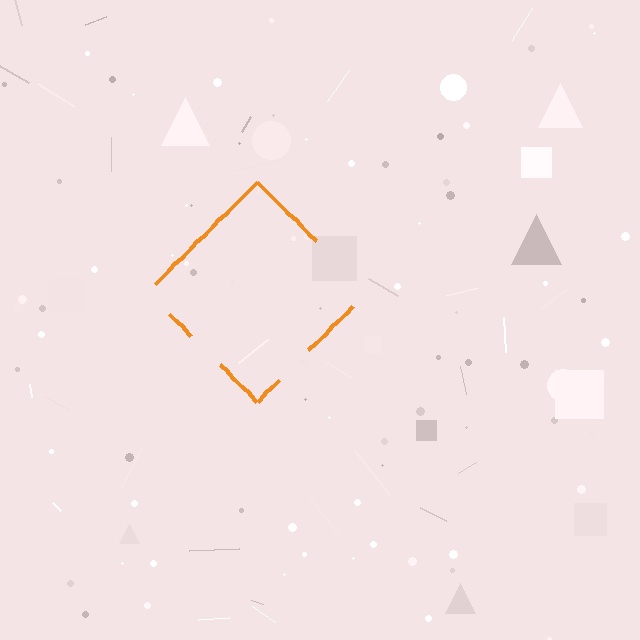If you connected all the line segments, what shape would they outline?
They would outline a diamond.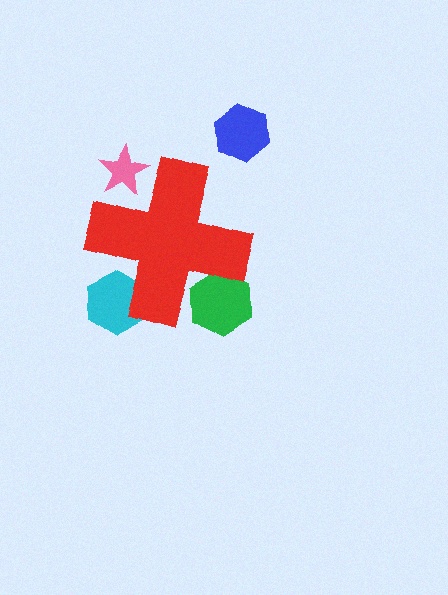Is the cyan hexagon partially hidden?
Yes, the cyan hexagon is partially hidden behind the red cross.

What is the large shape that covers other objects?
A red cross.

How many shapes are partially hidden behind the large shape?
3 shapes are partially hidden.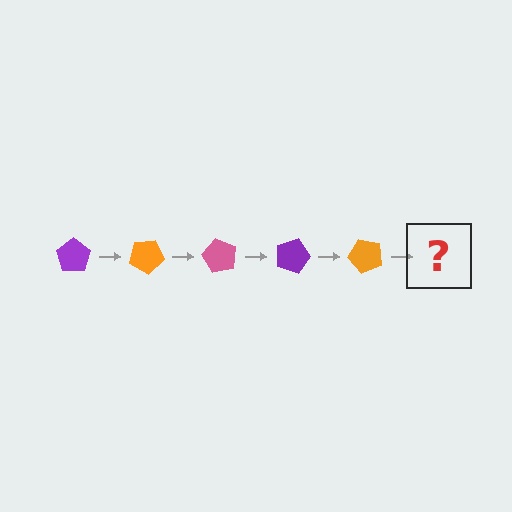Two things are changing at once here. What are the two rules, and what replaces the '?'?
The two rules are that it rotates 30 degrees each step and the color cycles through purple, orange, and pink. The '?' should be a pink pentagon, rotated 150 degrees from the start.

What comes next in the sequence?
The next element should be a pink pentagon, rotated 150 degrees from the start.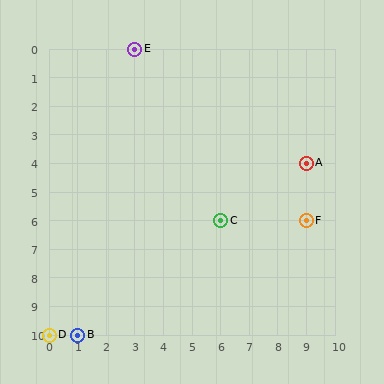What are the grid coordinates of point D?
Point D is at grid coordinates (0, 10).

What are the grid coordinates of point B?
Point B is at grid coordinates (1, 10).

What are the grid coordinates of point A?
Point A is at grid coordinates (9, 4).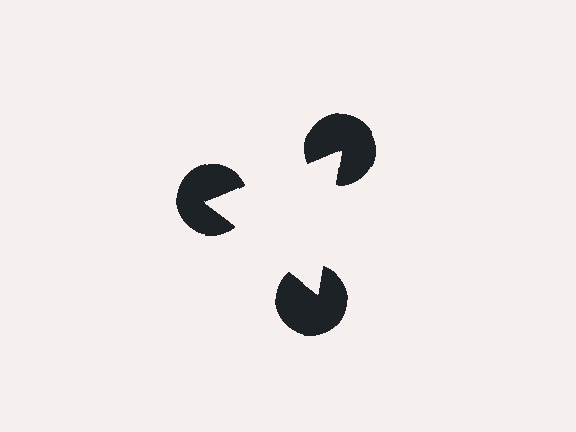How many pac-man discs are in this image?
There are 3 — one at each vertex of the illusory triangle.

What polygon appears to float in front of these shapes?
An illusory triangle — its edges are inferred from the aligned wedge cuts in the pac-man discs, not physically drawn.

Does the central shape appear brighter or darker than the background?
It typically appears slightly brighter than the background, even though no actual brightness change is drawn.